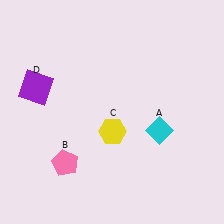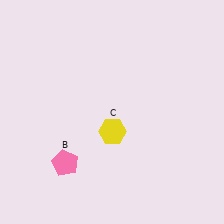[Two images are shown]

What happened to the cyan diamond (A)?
The cyan diamond (A) was removed in Image 2. It was in the bottom-right area of Image 1.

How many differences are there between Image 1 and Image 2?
There are 2 differences between the two images.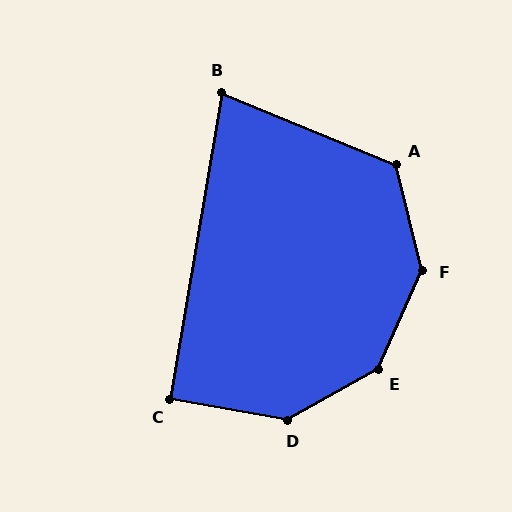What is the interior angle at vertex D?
Approximately 141 degrees (obtuse).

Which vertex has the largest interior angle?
E, at approximately 143 degrees.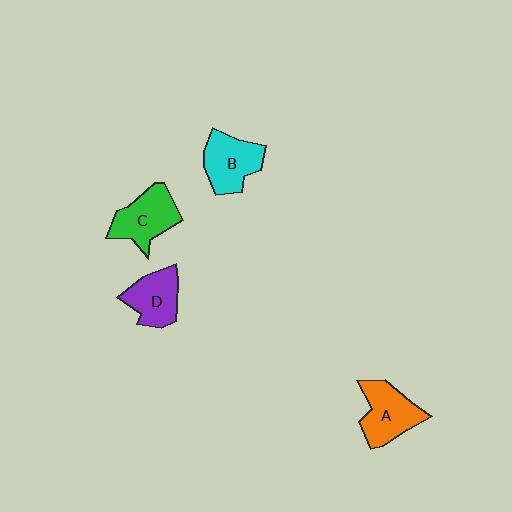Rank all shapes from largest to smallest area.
From largest to smallest: A (orange), C (green), B (cyan), D (purple).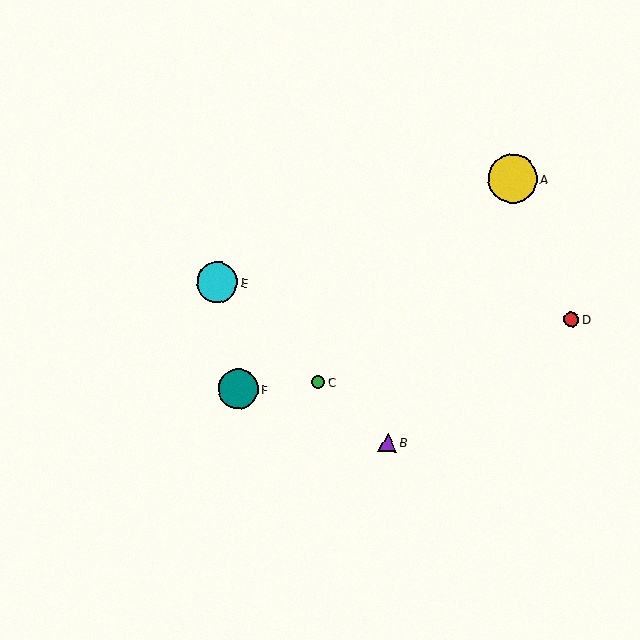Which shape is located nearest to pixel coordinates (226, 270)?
The cyan circle (labeled E) at (217, 282) is nearest to that location.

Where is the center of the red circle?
The center of the red circle is at (572, 320).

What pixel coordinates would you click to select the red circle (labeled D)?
Click at (572, 320) to select the red circle D.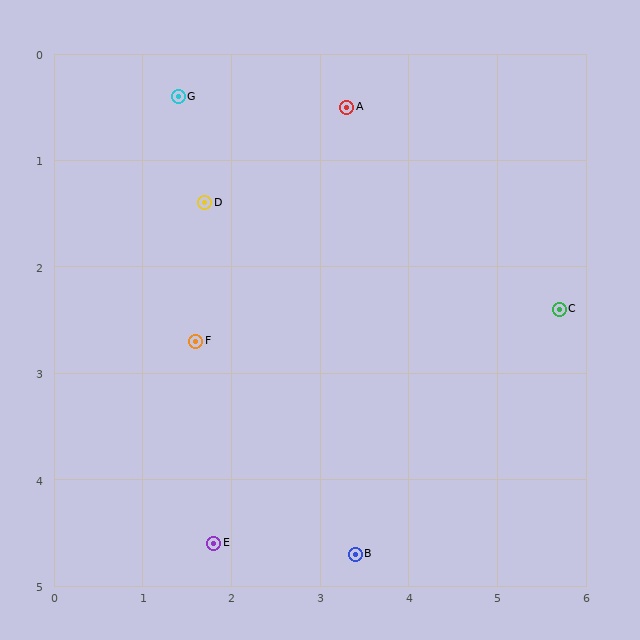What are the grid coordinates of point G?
Point G is at approximately (1.4, 0.4).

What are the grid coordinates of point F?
Point F is at approximately (1.6, 2.7).